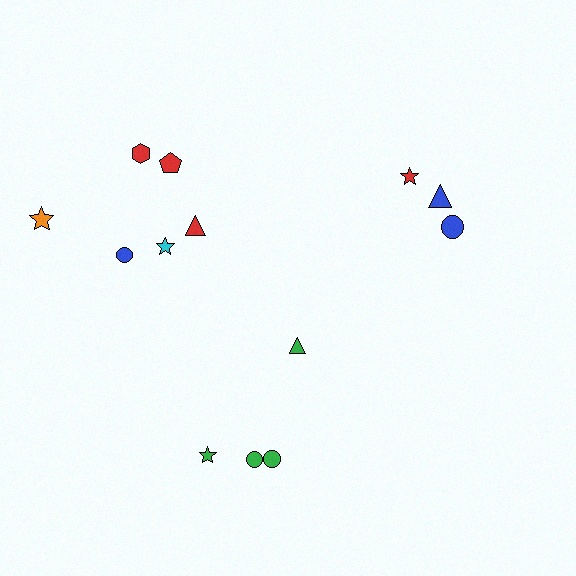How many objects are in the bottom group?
There are 4 objects.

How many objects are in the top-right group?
There are 3 objects.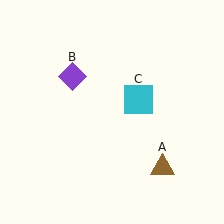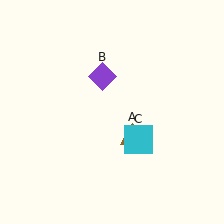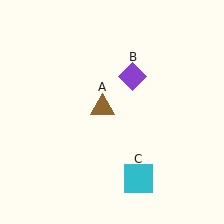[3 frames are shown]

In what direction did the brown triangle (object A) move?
The brown triangle (object A) moved up and to the left.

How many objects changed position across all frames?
3 objects changed position: brown triangle (object A), purple diamond (object B), cyan square (object C).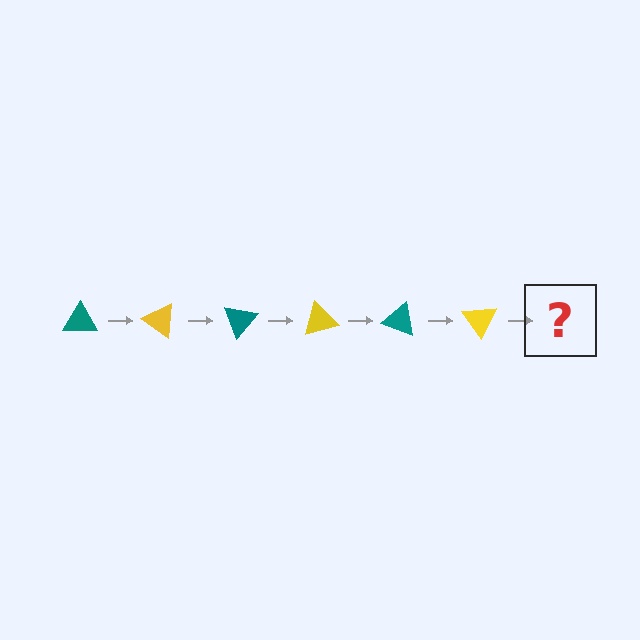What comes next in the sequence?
The next element should be a teal triangle, rotated 210 degrees from the start.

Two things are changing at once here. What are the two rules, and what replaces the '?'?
The two rules are that it rotates 35 degrees each step and the color cycles through teal and yellow. The '?' should be a teal triangle, rotated 210 degrees from the start.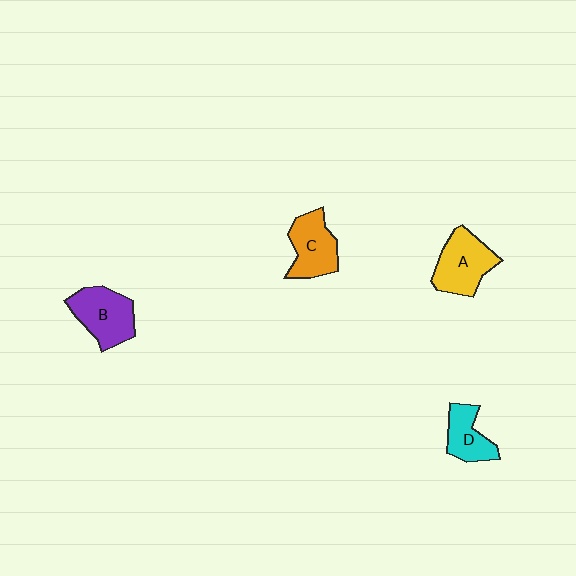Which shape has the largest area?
Shape A (yellow).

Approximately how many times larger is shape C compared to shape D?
Approximately 1.3 times.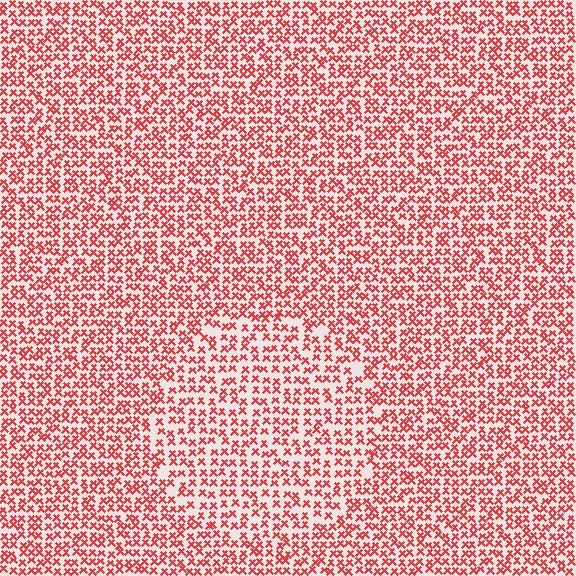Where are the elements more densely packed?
The elements are more densely packed outside the circle boundary.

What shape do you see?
I see a circle.